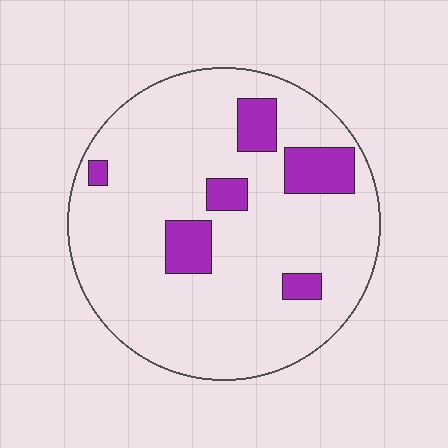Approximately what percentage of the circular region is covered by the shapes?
Approximately 15%.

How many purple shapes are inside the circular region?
6.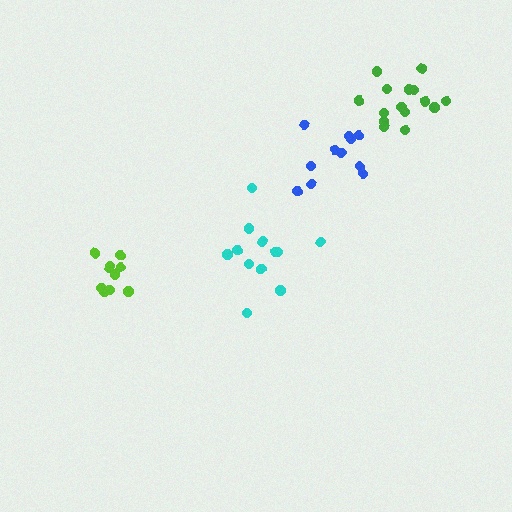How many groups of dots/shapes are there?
There are 4 groups.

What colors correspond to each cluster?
The clusters are colored: lime, green, cyan, blue.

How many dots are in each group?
Group 1: 10 dots, Group 2: 15 dots, Group 3: 12 dots, Group 4: 11 dots (48 total).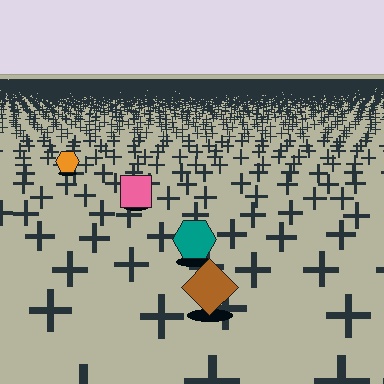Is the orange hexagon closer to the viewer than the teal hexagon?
No. The teal hexagon is closer — you can tell from the texture gradient: the ground texture is coarser near it.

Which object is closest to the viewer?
The brown diamond is closest. The texture marks near it are larger and more spread out.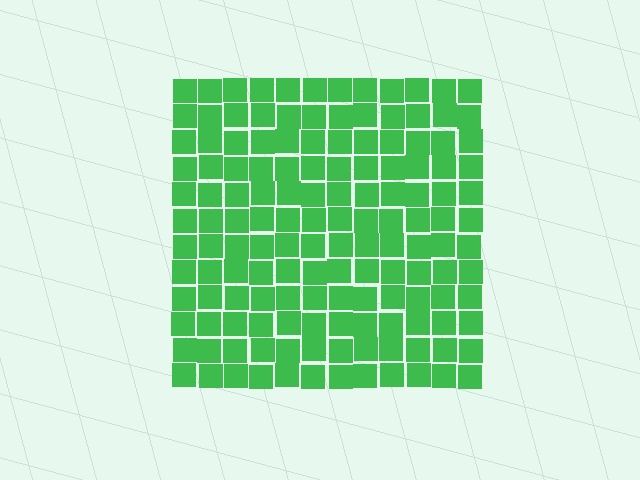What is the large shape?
The large shape is a square.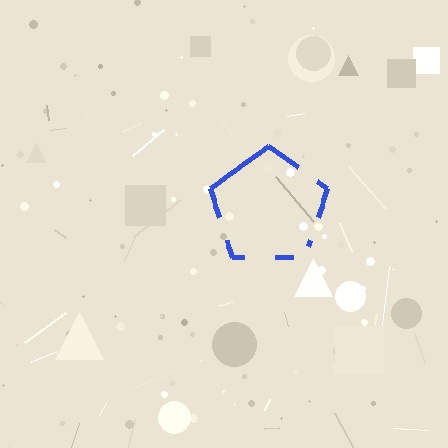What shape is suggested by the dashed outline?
The dashed outline suggests a pentagon.